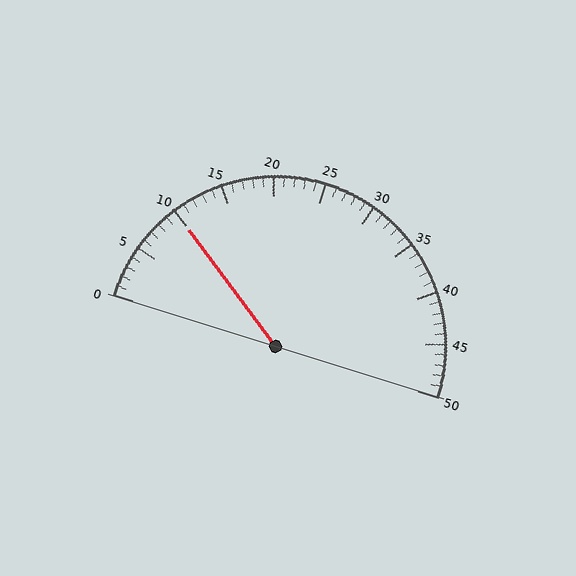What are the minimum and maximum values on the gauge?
The gauge ranges from 0 to 50.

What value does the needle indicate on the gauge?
The needle indicates approximately 10.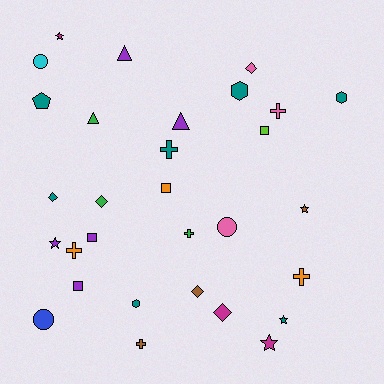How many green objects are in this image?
There are 3 green objects.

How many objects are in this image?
There are 30 objects.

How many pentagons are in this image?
There is 1 pentagon.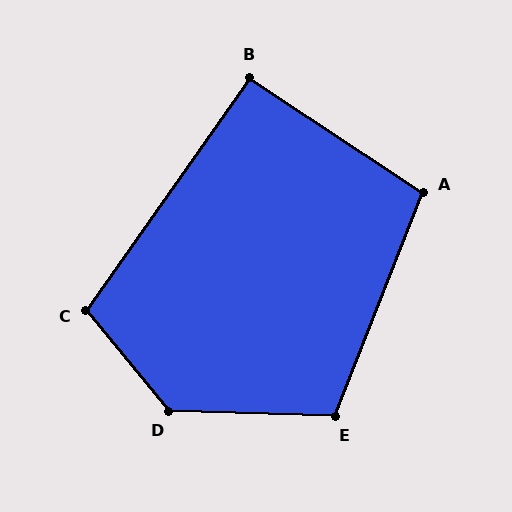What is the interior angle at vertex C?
Approximately 106 degrees (obtuse).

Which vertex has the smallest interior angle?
B, at approximately 92 degrees.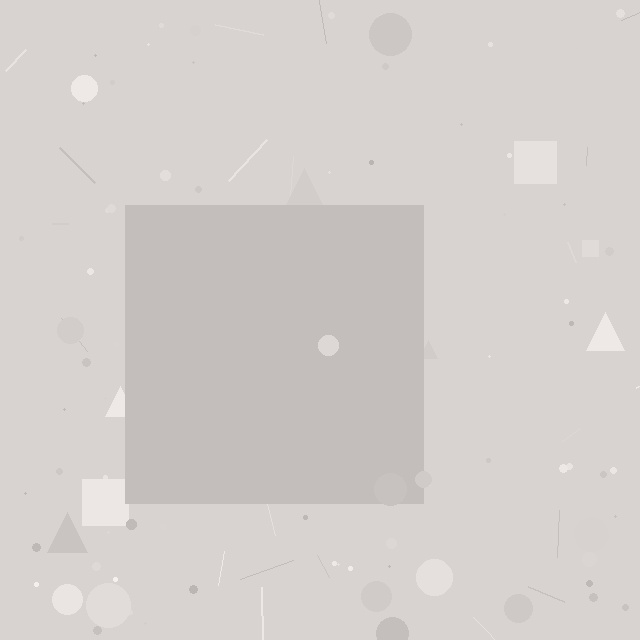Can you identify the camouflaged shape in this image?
The camouflaged shape is a square.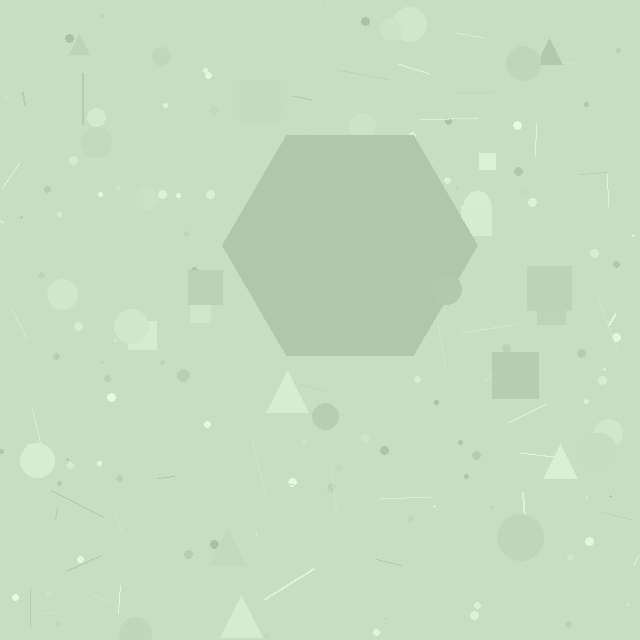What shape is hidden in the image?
A hexagon is hidden in the image.